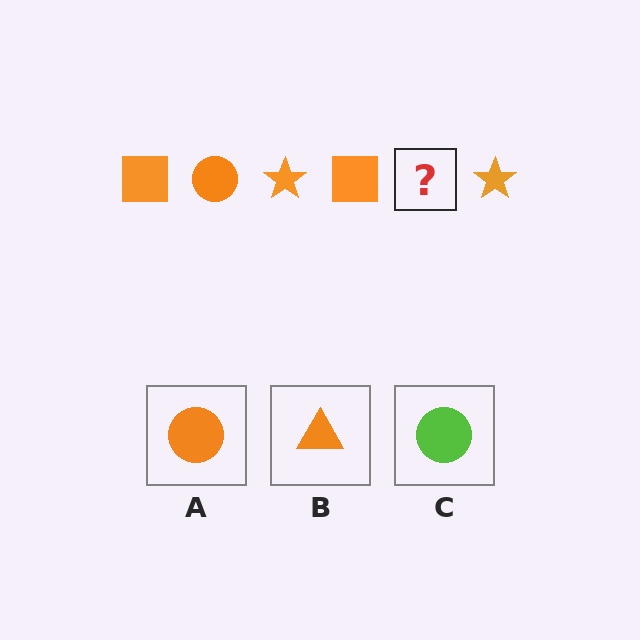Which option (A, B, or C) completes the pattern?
A.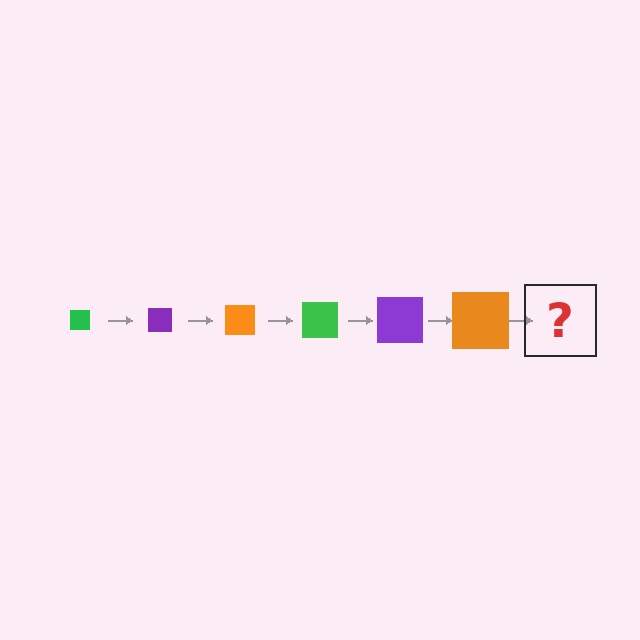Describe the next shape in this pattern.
It should be a green square, larger than the previous one.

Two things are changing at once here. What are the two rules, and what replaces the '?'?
The two rules are that the square grows larger each step and the color cycles through green, purple, and orange. The '?' should be a green square, larger than the previous one.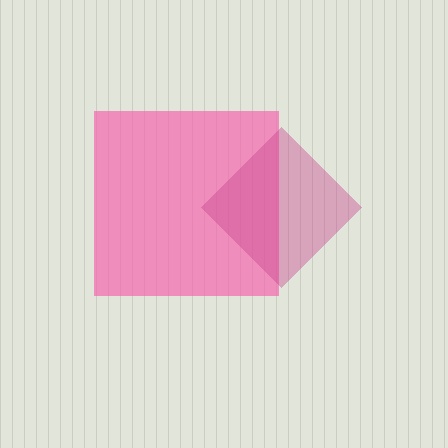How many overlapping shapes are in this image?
There are 2 overlapping shapes in the image.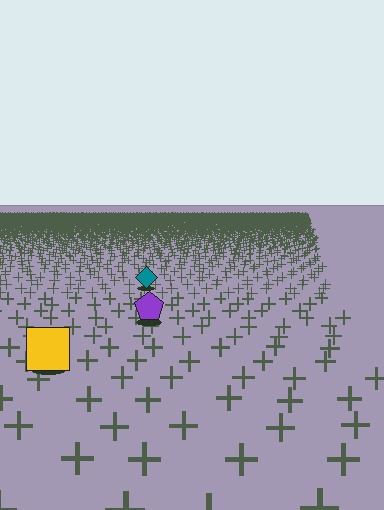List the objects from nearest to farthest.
From nearest to farthest: the yellow square, the purple pentagon, the teal diamond.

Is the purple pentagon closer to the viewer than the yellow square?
No. The yellow square is closer — you can tell from the texture gradient: the ground texture is coarser near it.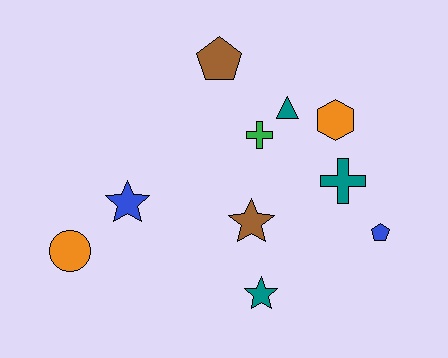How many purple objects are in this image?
There are no purple objects.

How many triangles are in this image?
There is 1 triangle.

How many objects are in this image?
There are 10 objects.